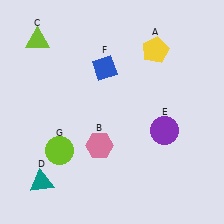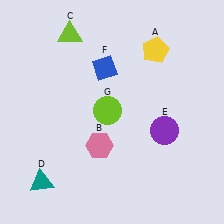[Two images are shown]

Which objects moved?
The objects that moved are: the lime triangle (C), the lime circle (G).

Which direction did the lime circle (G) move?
The lime circle (G) moved right.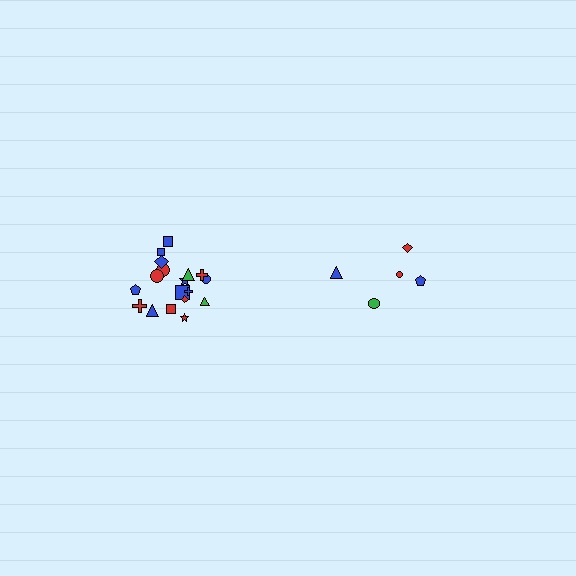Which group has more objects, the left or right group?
The left group.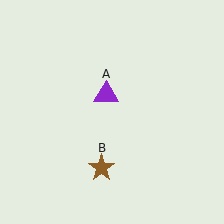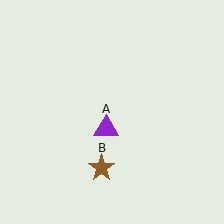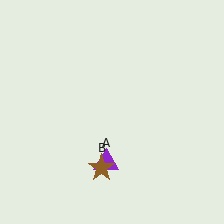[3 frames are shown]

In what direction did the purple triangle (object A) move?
The purple triangle (object A) moved down.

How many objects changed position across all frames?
1 object changed position: purple triangle (object A).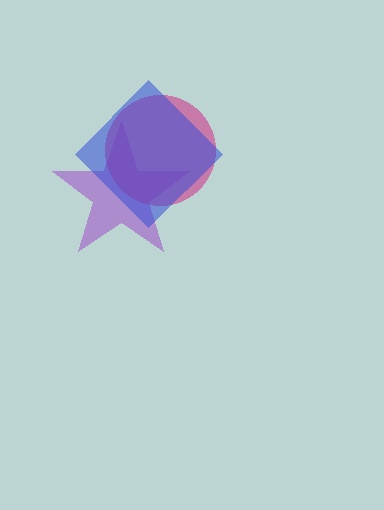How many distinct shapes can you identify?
There are 3 distinct shapes: a purple star, a magenta circle, a blue diamond.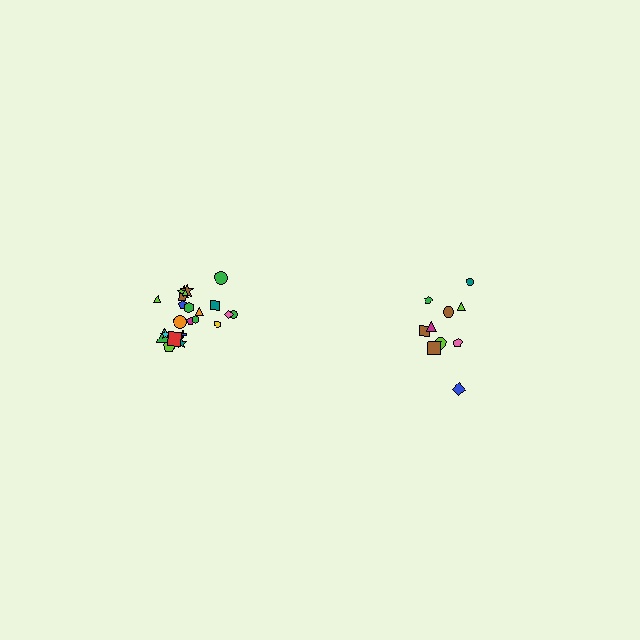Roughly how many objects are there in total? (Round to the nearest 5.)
Roughly 30 objects in total.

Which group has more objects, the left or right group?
The left group.